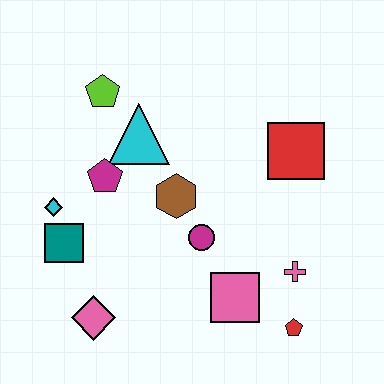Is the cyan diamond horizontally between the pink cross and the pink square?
No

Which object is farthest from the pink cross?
The lime pentagon is farthest from the pink cross.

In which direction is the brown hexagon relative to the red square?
The brown hexagon is to the left of the red square.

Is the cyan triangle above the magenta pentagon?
Yes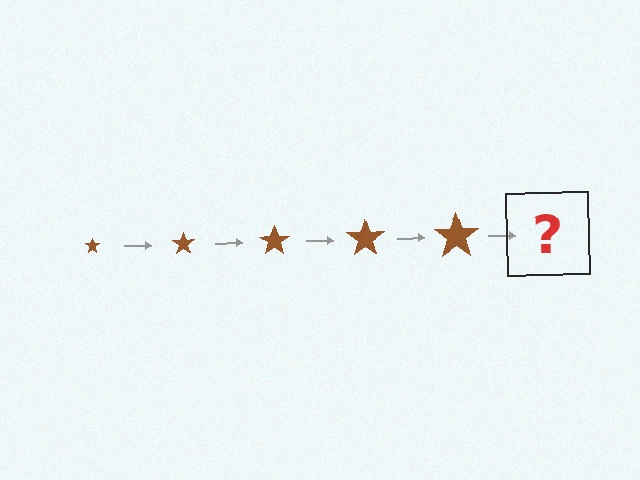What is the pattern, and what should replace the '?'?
The pattern is that the star gets progressively larger each step. The '?' should be a brown star, larger than the previous one.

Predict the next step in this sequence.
The next step is a brown star, larger than the previous one.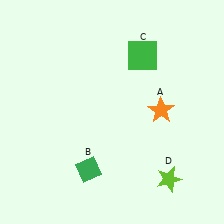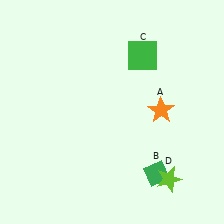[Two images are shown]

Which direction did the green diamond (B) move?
The green diamond (B) moved right.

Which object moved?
The green diamond (B) moved right.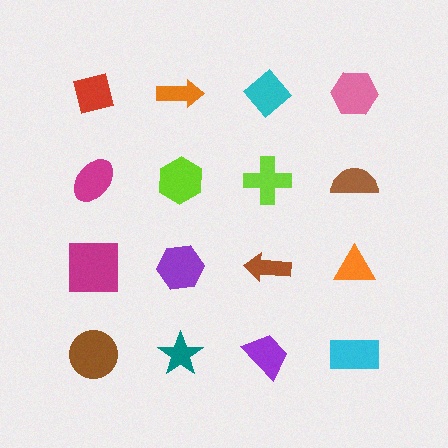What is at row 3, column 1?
A magenta square.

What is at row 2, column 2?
A lime hexagon.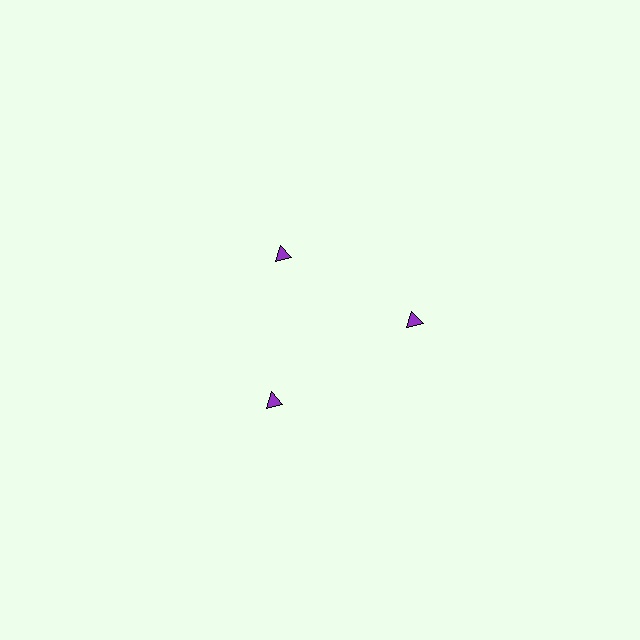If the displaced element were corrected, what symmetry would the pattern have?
It would have 3-fold rotational symmetry — the pattern would map onto itself every 120 degrees.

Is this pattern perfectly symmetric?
No. The 3 purple triangles are arranged in a ring, but one element near the 11 o'clock position is pulled inward toward the center, breaking the 3-fold rotational symmetry.